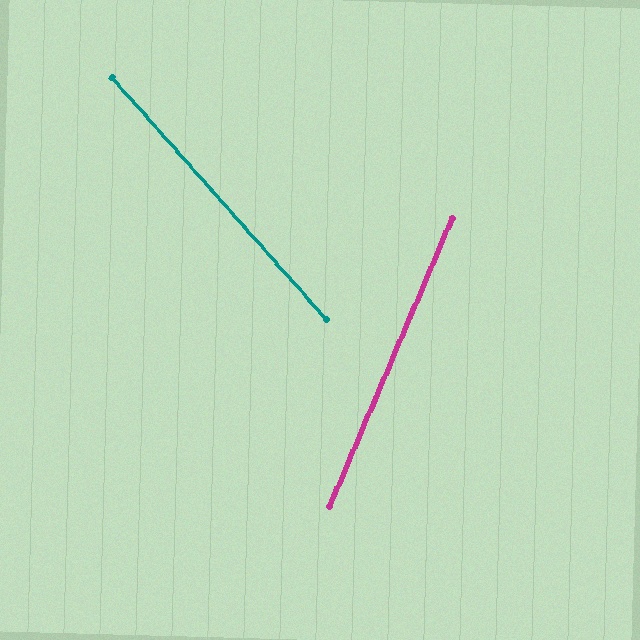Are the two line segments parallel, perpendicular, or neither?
Neither parallel nor perpendicular — they differ by about 65°.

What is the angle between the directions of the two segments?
Approximately 65 degrees.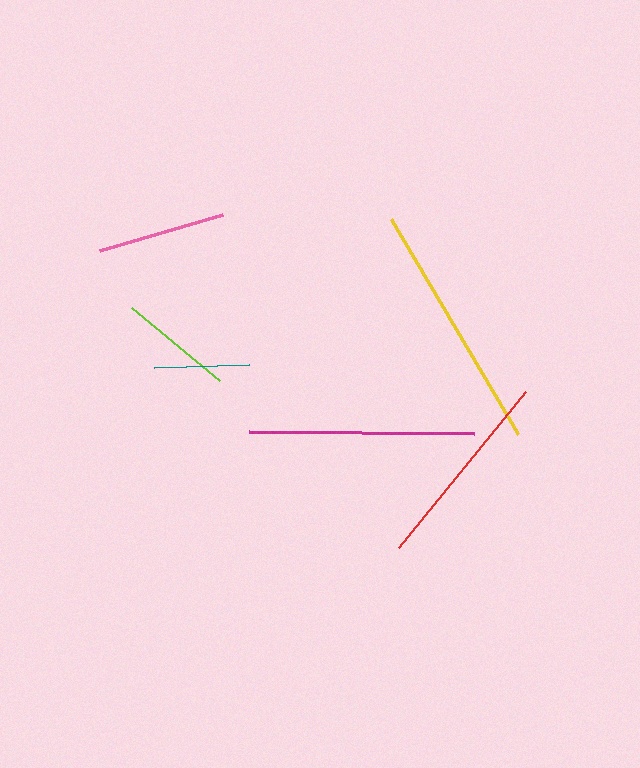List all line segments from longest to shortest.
From longest to shortest: yellow, magenta, red, pink, lime, teal.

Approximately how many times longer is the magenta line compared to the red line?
The magenta line is approximately 1.1 times the length of the red line.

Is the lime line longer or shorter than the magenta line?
The magenta line is longer than the lime line.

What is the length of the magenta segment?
The magenta segment is approximately 226 pixels long.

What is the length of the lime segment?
The lime segment is approximately 115 pixels long.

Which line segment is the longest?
The yellow line is the longest at approximately 250 pixels.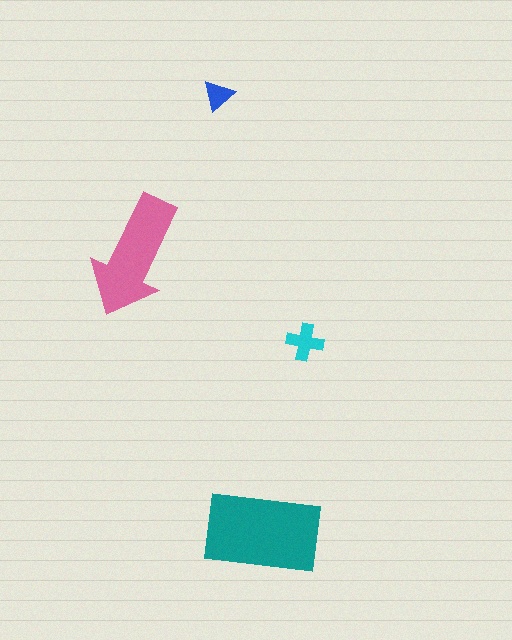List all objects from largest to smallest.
The teal rectangle, the pink arrow, the cyan cross, the blue triangle.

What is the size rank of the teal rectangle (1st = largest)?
1st.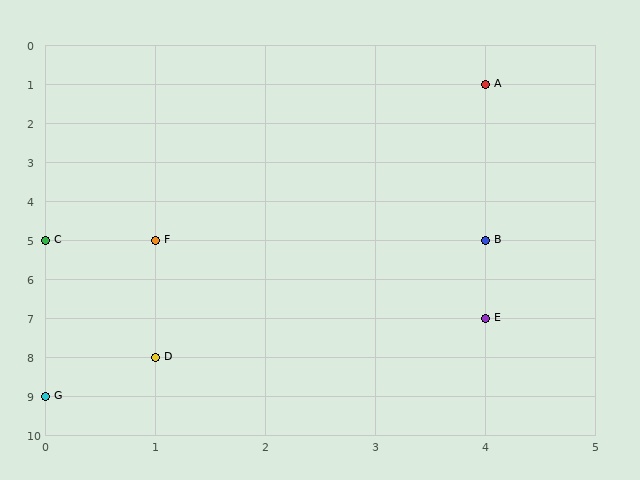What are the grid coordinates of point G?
Point G is at grid coordinates (0, 9).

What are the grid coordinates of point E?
Point E is at grid coordinates (4, 7).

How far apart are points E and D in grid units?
Points E and D are 3 columns and 1 row apart (about 3.2 grid units diagonally).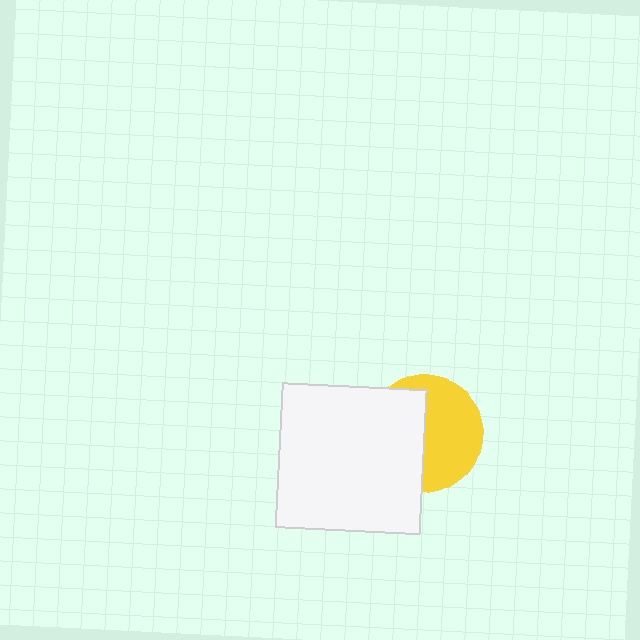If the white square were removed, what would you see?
You would see the complete yellow circle.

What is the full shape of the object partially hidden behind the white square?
The partially hidden object is a yellow circle.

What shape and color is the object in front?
The object in front is a white square.